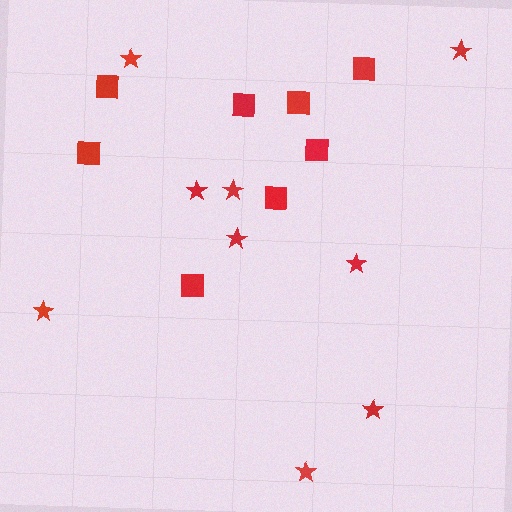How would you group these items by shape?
There are 2 groups: one group of stars (9) and one group of squares (8).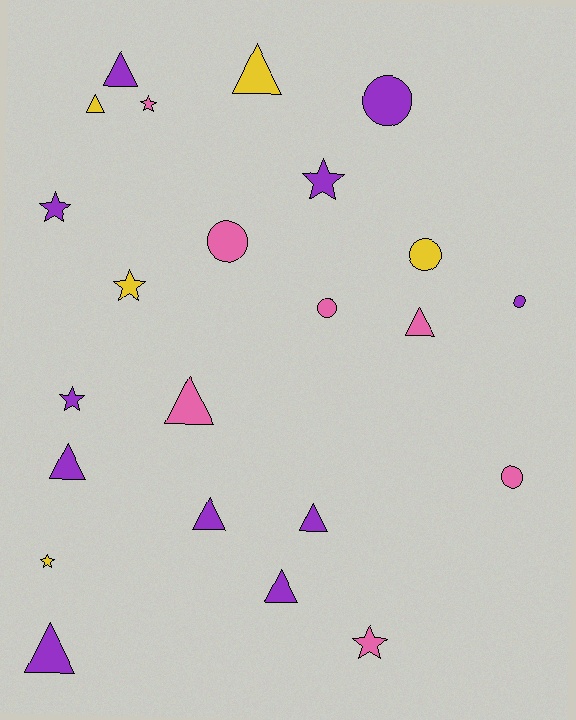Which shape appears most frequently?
Triangle, with 10 objects.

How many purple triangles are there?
There are 6 purple triangles.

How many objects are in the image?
There are 23 objects.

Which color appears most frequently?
Purple, with 11 objects.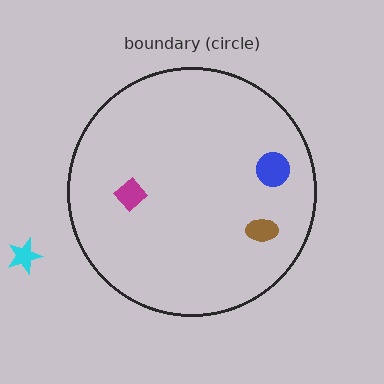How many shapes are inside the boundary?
3 inside, 1 outside.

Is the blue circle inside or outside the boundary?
Inside.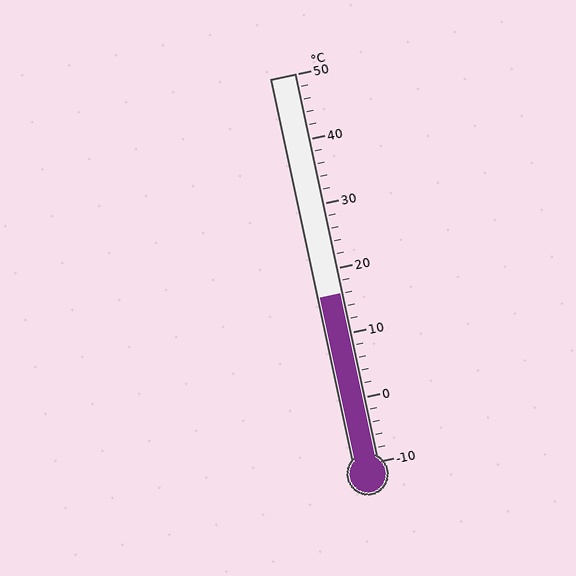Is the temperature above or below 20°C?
The temperature is below 20°C.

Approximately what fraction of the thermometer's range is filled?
The thermometer is filled to approximately 45% of its range.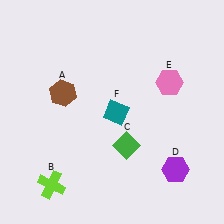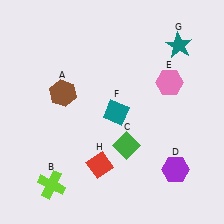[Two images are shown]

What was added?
A teal star (G), a red diamond (H) were added in Image 2.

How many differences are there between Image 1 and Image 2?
There are 2 differences between the two images.